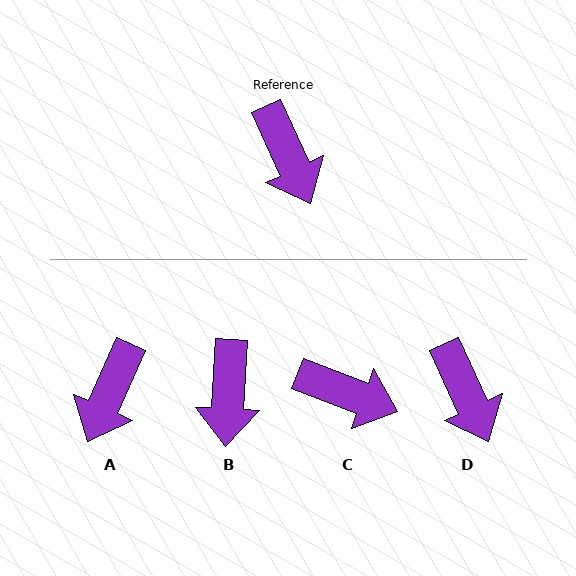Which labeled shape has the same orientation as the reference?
D.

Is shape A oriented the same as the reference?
No, it is off by about 49 degrees.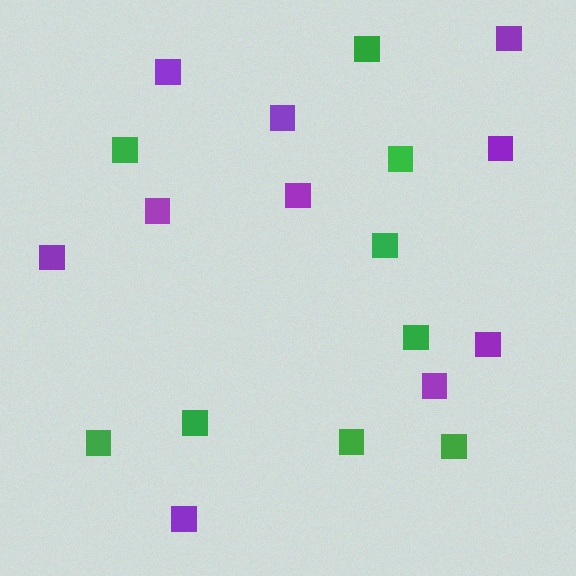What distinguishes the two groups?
There are 2 groups: one group of green squares (9) and one group of purple squares (10).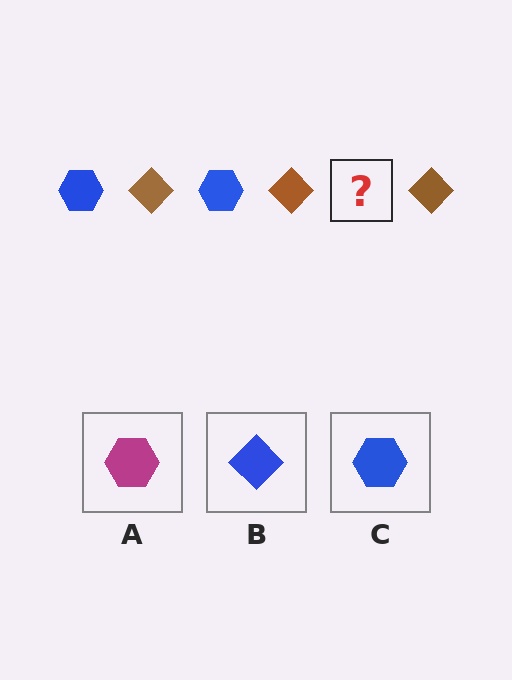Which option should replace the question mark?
Option C.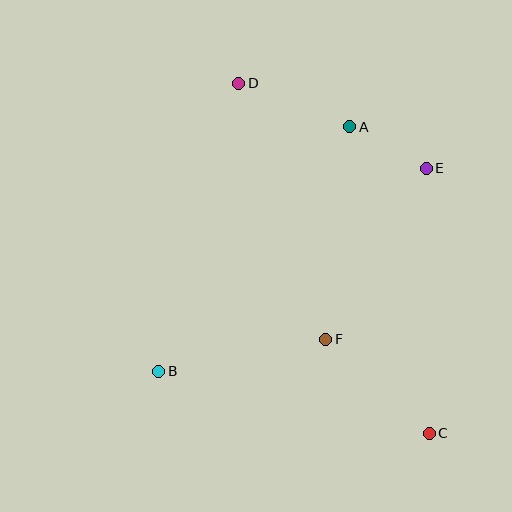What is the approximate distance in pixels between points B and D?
The distance between B and D is approximately 299 pixels.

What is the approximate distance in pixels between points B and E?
The distance between B and E is approximately 336 pixels.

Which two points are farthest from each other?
Points C and D are farthest from each other.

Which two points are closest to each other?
Points A and E are closest to each other.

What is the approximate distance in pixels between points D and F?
The distance between D and F is approximately 271 pixels.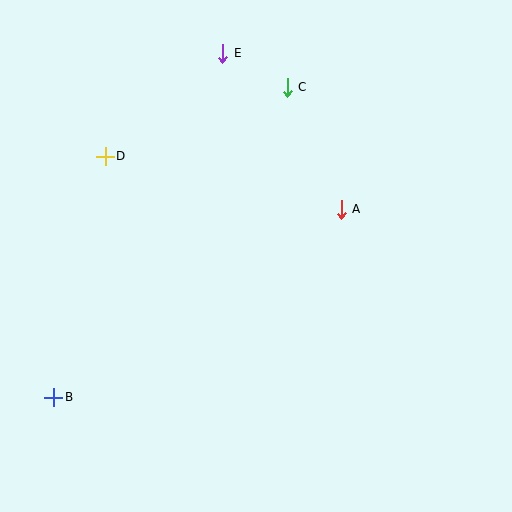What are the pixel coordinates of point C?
Point C is at (287, 87).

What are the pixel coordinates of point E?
Point E is at (223, 53).